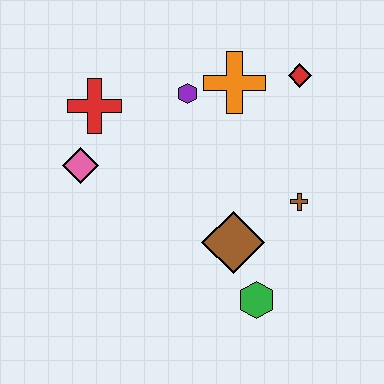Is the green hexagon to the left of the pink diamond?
No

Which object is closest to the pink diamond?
The red cross is closest to the pink diamond.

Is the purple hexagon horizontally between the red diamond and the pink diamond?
Yes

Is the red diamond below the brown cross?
No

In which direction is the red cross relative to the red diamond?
The red cross is to the left of the red diamond.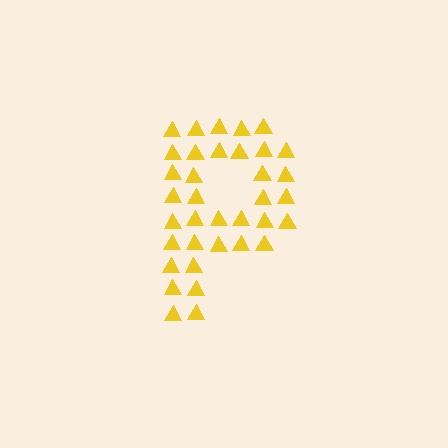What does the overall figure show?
The overall figure shows the letter P.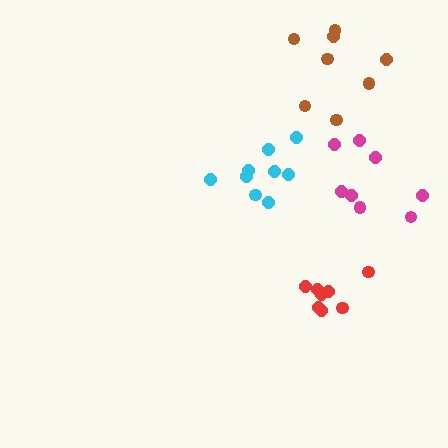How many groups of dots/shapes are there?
There are 4 groups.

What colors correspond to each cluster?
The clusters are colored: cyan, brown, red, magenta.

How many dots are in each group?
Group 1: 9 dots, Group 2: 8 dots, Group 3: 8 dots, Group 4: 8 dots (33 total).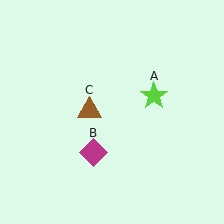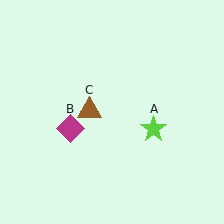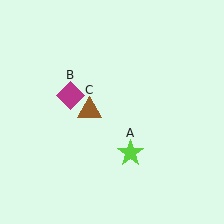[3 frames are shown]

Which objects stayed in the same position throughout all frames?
Brown triangle (object C) remained stationary.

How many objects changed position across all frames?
2 objects changed position: lime star (object A), magenta diamond (object B).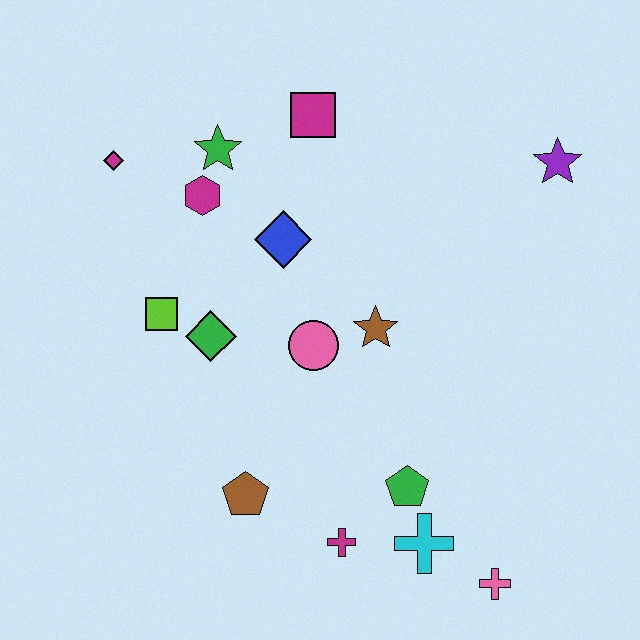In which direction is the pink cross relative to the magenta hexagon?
The pink cross is below the magenta hexagon.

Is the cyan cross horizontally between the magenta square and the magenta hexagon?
No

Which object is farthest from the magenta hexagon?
The pink cross is farthest from the magenta hexagon.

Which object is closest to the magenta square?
The green star is closest to the magenta square.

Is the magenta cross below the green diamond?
Yes